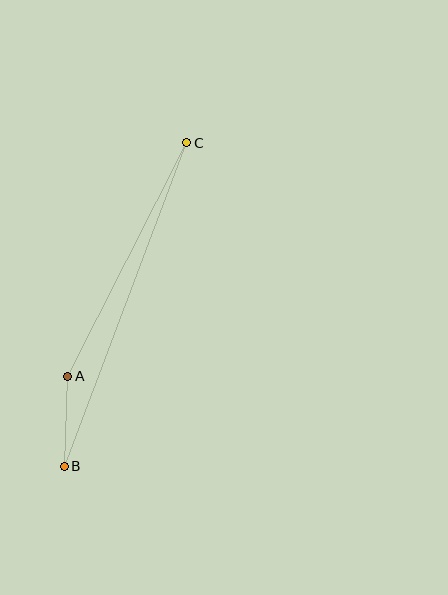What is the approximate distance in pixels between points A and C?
The distance between A and C is approximately 262 pixels.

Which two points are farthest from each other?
Points B and C are farthest from each other.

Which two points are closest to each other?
Points A and B are closest to each other.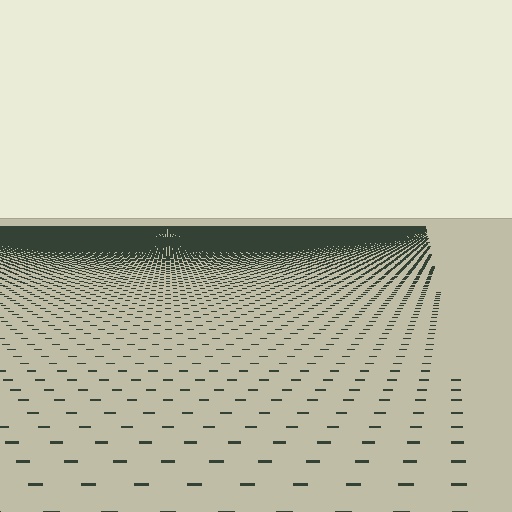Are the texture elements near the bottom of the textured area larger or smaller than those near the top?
Larger. Near the bottom, elements are closer to the viewer and appear at a bigger on-screen size.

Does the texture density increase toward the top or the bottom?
Density increases toward the top.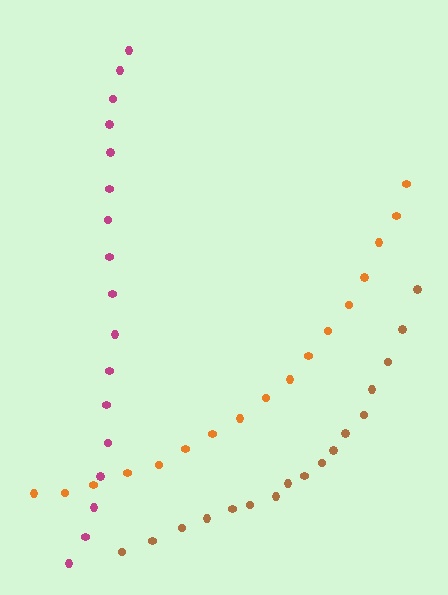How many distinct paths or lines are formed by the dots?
There are 3 distinct paths.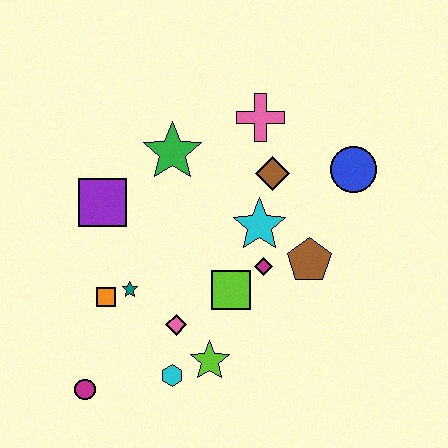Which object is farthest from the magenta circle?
The blue circle is farthest from the magenta circle.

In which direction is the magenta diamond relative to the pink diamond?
The magenta diamond is to the right of the pink diamond.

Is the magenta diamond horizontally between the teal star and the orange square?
No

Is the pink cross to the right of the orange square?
Yes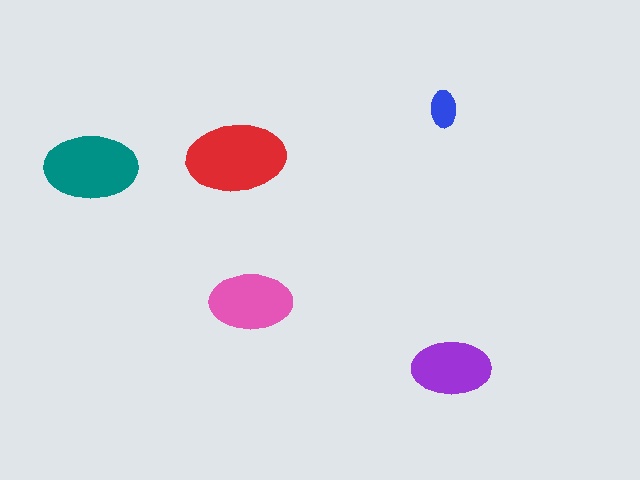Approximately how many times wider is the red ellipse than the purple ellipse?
About 1.5 times wider.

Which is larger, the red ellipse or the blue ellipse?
The red one.